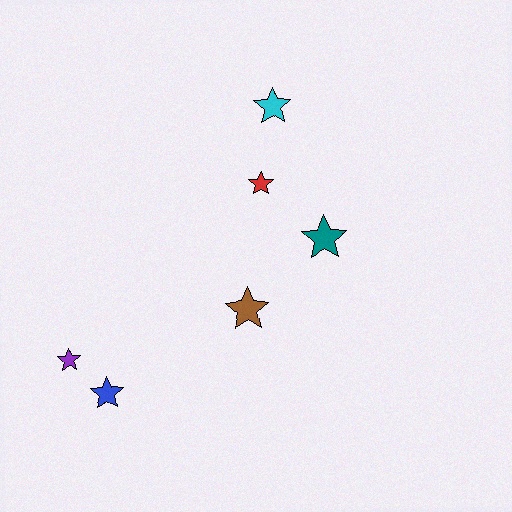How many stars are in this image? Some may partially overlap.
There are 6 stars.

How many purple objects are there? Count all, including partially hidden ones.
There is 1 purple object.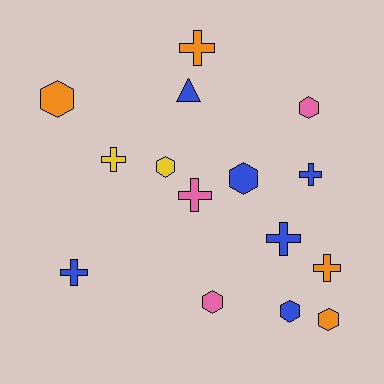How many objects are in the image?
There are 15 objects.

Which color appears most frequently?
Blue, with 6 objects.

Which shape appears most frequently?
Hexagon, with 7 objects.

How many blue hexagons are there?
There are 2 blue hexagons.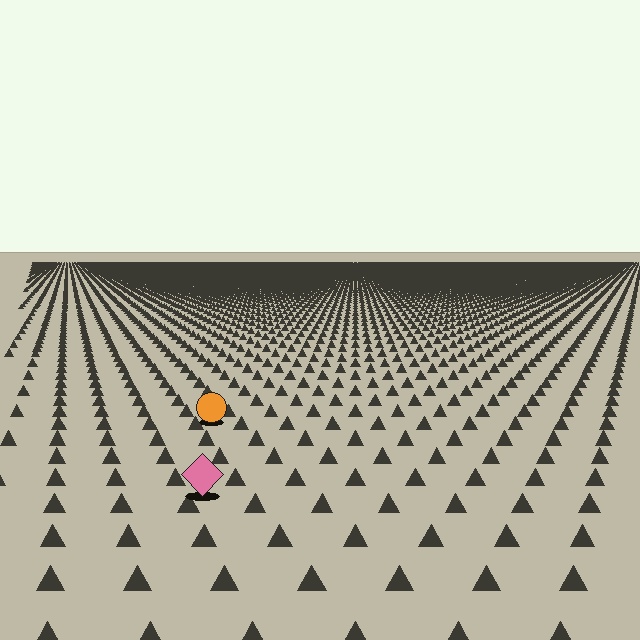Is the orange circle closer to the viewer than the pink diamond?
No. The pink diamond is closer — you can tell from the texture gradient: the ground texture is coarser near it.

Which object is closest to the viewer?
The pink diamond is closest. The texture marks near it are larger and more spread out.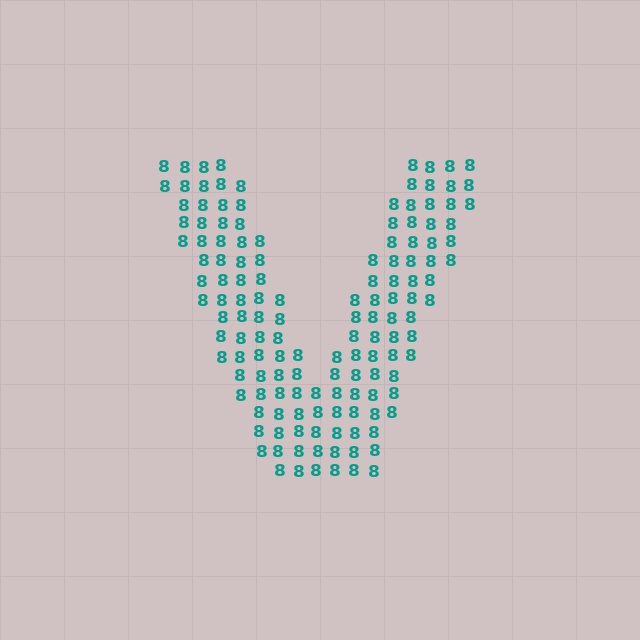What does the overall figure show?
The overall figure shows the letter V.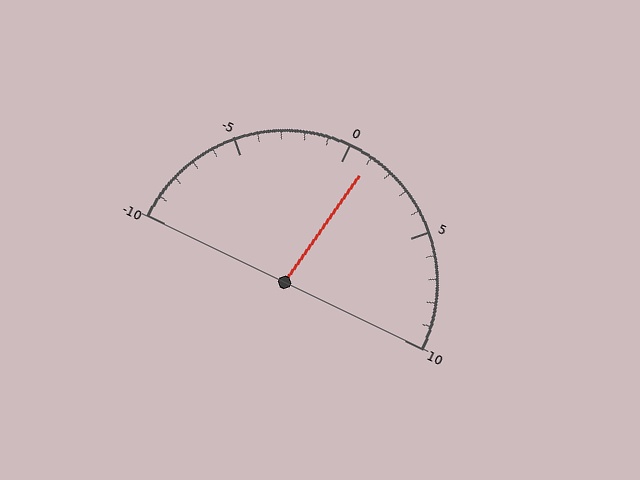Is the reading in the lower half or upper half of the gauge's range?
The reading is in the upper half of the range (-10 to 10).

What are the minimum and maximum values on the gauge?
The gauge ranges from -10 to 10.